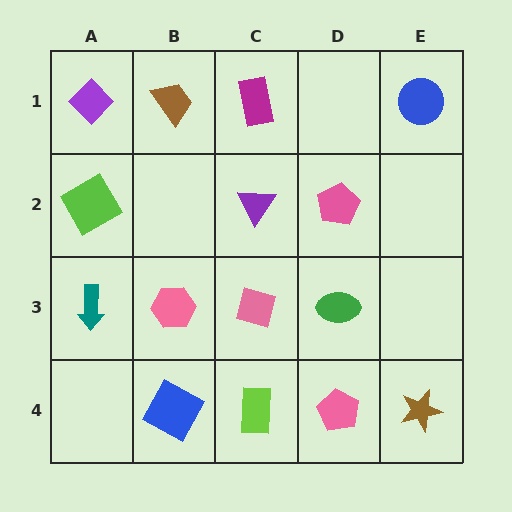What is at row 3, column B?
A pink hexagon.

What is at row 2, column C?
A purple triangle.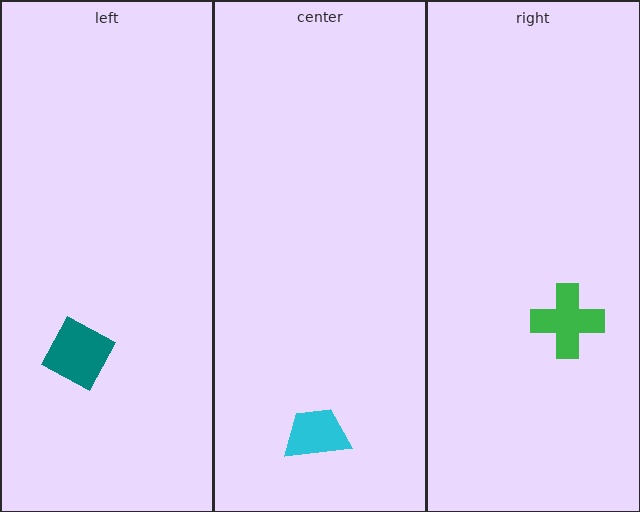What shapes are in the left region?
The teal square.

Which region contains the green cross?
The right region.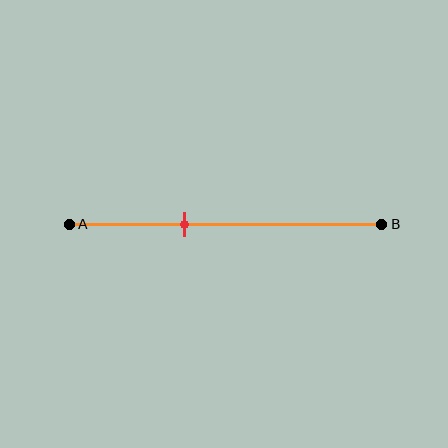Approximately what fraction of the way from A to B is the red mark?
The red mark is approximately 35% of the way from A to B.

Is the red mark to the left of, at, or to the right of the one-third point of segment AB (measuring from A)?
The red mark is to the right of the one-third point of segment AB.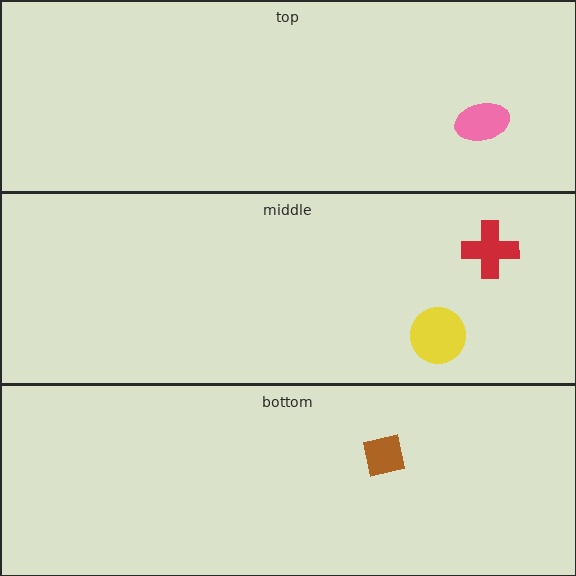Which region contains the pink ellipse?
The top region.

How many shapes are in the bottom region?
1.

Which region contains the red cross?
The middle region.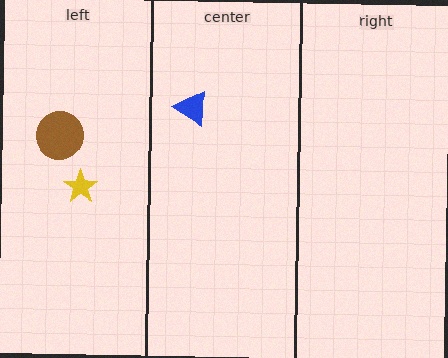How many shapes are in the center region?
1.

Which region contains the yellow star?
The left region.